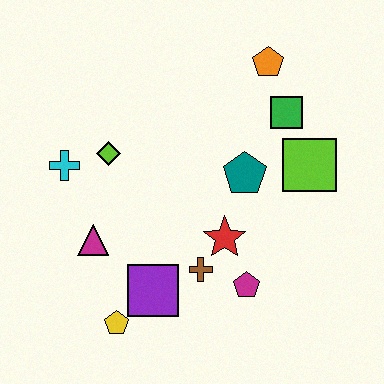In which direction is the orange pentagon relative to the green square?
The orange pentagon is above the green square.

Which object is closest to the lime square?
The green square is closest to the lime square.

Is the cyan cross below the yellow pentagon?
No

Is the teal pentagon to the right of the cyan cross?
Yes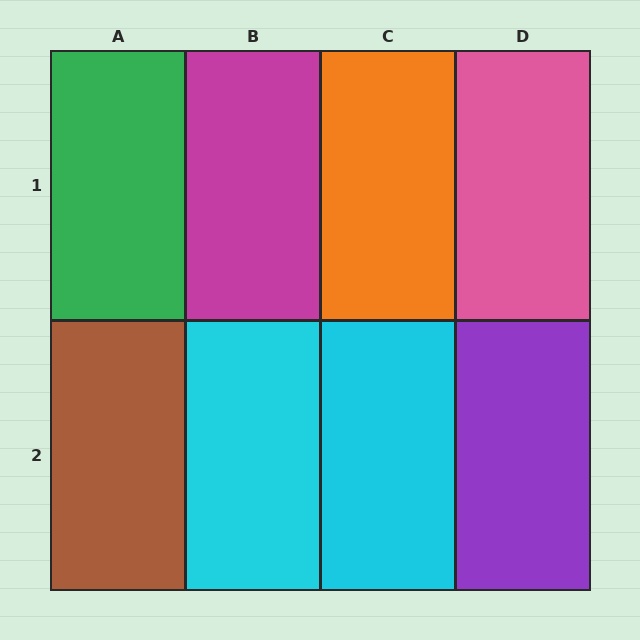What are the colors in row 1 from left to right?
Green, magenta, orange, pink.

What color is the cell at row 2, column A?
Brown.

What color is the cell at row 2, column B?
Cyan.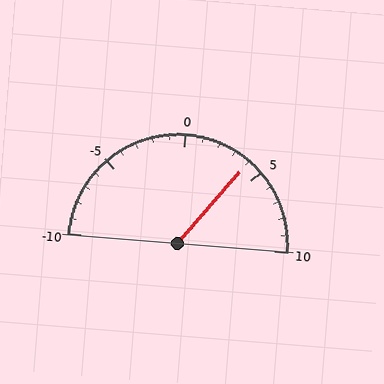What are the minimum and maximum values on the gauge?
The gauge ranges from -10 to 10.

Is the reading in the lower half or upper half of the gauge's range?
The reading is in the upper half of the range (-10 to 10).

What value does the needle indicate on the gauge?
The needle indicates approximately 4.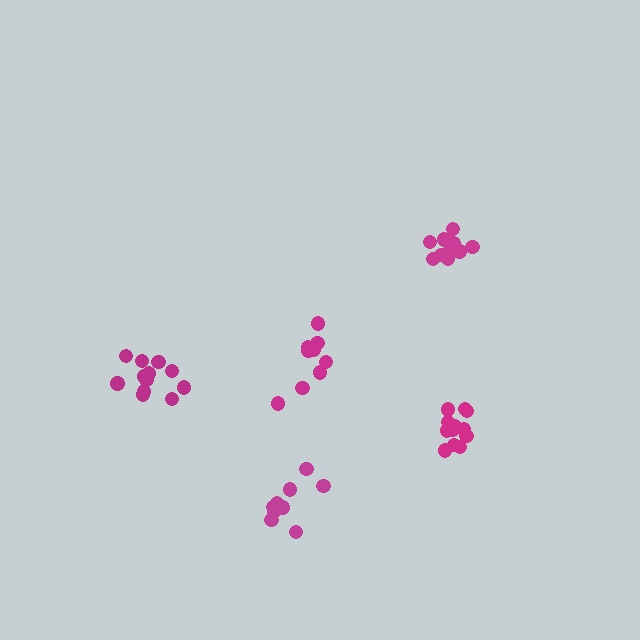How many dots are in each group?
Group 1: 13 dots, Group 2: 9 dots, Group 3: 9 dots, Group 4: 12 dots, Group 5: 12 dots (55 total).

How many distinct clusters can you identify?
There are 5 distinct clusters.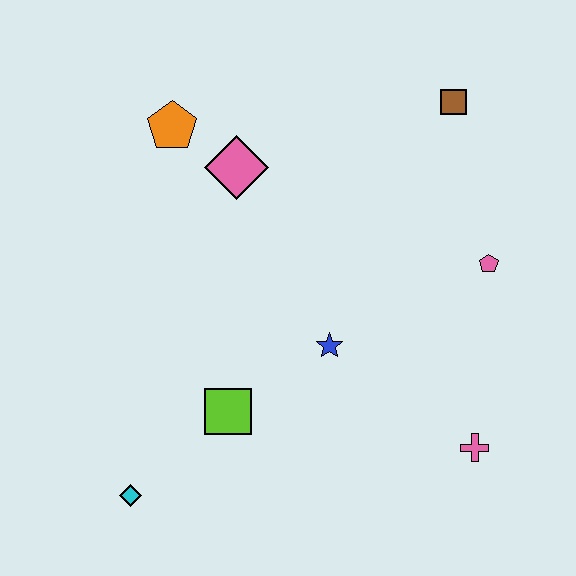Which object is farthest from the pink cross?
The orange pentagon is farthest from the pink cross.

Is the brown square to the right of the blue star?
Yes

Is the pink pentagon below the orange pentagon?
Yes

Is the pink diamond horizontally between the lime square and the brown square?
Yes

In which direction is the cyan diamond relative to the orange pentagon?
The cyan diamond is below the orange pentagon.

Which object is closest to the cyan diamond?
The lime square is closest to the cyan diamond.